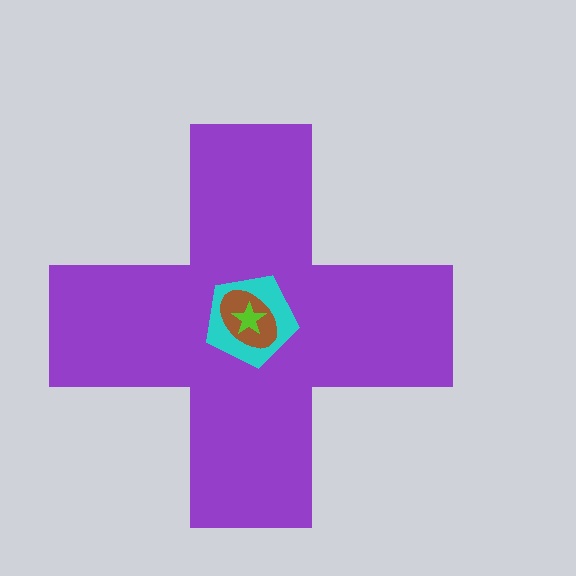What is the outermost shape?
The purple cross.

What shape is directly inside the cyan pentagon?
The brown ellipse.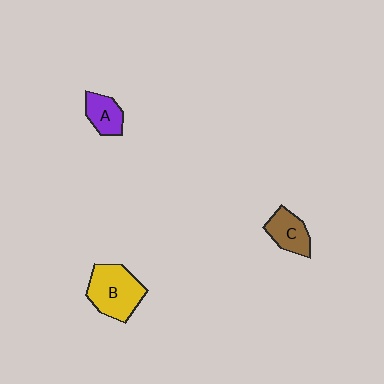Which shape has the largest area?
Shape B (yellow).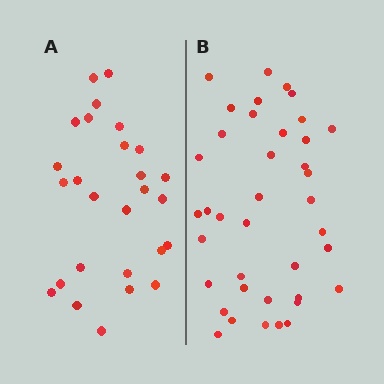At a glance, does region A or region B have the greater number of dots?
Region B (the right region) has more dots.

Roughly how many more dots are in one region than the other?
Region B has roughly 12 or so more dots than region A.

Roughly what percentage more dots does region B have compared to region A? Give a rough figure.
About 45% more.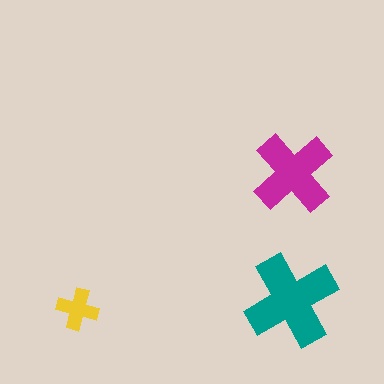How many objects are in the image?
There are 3 objects in the image.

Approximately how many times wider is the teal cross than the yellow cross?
About 2 times wider.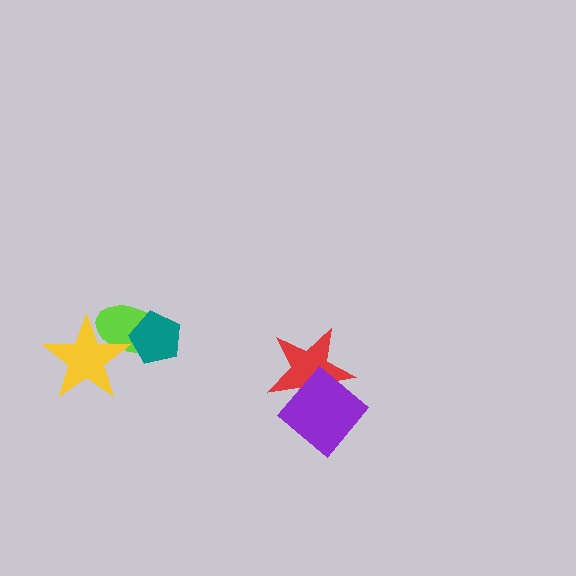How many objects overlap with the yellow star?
1 object overlaps with the yellow star.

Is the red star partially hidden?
Yes, it is partially covered by another shape.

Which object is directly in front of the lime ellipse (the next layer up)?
The yellow star is directly in front of the lime ellipse.